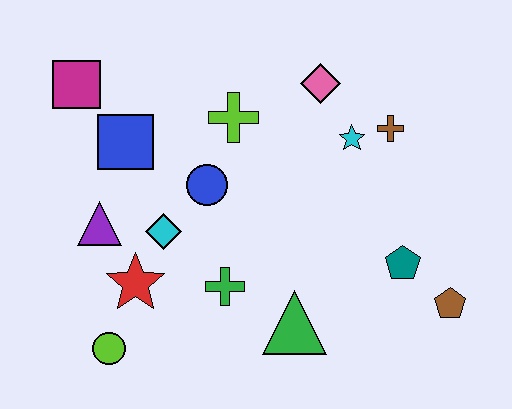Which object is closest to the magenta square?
The blue square is closest to the magenta square.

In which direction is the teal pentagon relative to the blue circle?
The teal pentagon is to the right of the blue circle.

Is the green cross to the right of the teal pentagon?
No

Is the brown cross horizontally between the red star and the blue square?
No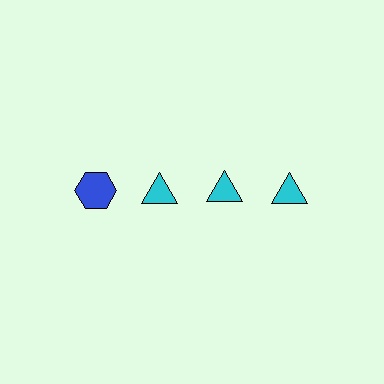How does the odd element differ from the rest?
It differs in both color (blue instead of cyan) and shape (hexagon instead of triangle).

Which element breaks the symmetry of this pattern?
The blue hexagon in the top row, leftmost column breaks the symmetry. All other shapes are cyan triangles.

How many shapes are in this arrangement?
There are 4 shapes arranged in a grid pattern.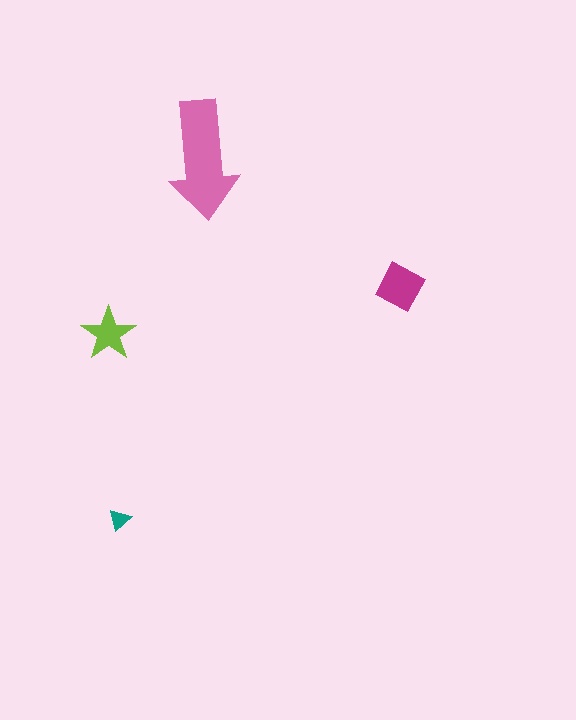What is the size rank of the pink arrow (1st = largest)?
1st.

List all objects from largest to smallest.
The pink arrow, the magenta diamond, the lime star, the teal triangle.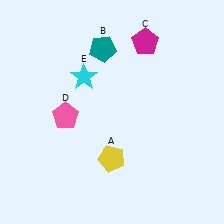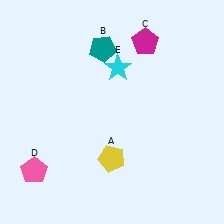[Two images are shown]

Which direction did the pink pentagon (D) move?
The pink pentagon (D) moved down.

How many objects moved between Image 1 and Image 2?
2 objects moved between the two images.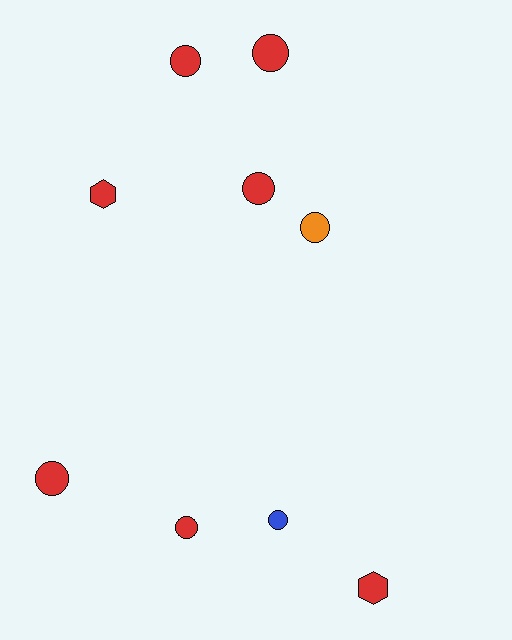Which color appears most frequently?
Red, with 7 objects.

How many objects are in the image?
There are 9 objects.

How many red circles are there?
There are 5 red circles.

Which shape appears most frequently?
Circle, with 7 objects.